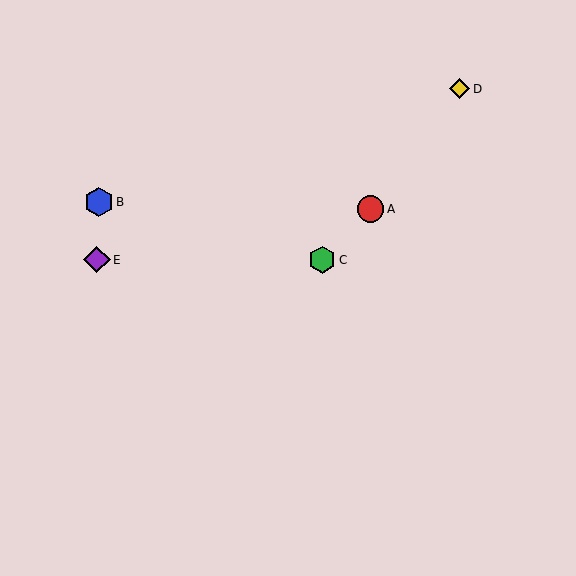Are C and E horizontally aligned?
Yes, both are at y≈260.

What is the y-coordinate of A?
Object A is at y≈209.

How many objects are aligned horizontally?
2 objects (C, E) are aligned horizontally.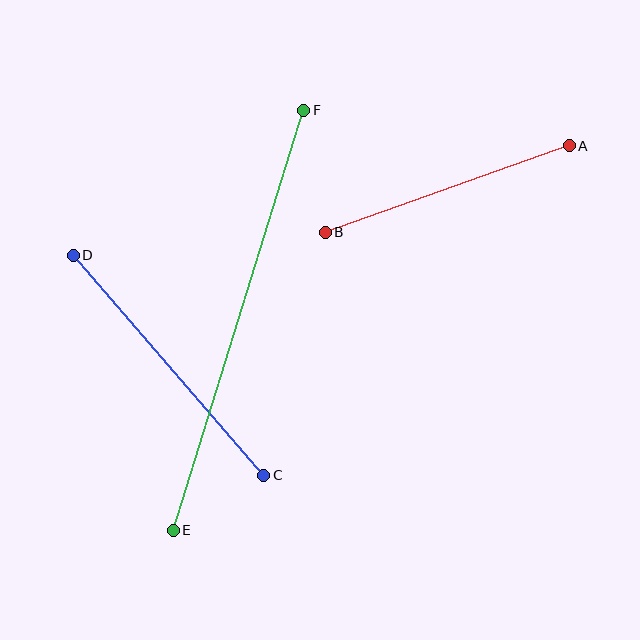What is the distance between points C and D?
The distance is approximately 291 pixels.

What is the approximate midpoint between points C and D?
The midpoint is at approximately (169, 365) pixels.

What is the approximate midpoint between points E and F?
The midpoint is at approximately (239, 320) pixels.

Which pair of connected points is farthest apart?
Points E and F are farthest apart.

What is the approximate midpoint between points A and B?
The midpoint is at approximately (447, 189) pixels.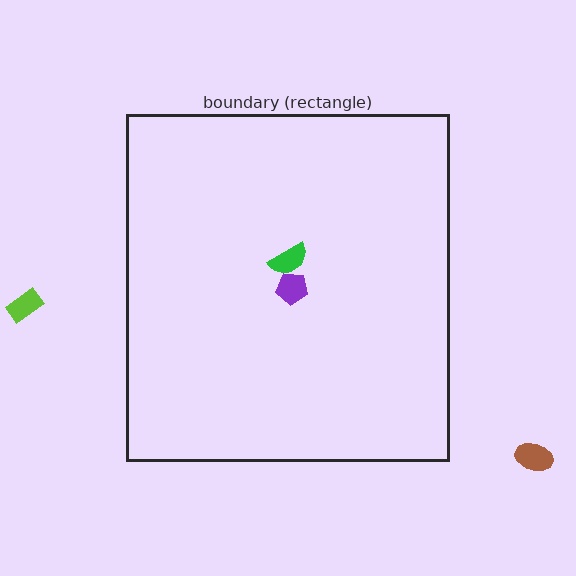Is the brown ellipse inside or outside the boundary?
Outside.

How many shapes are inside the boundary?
2 inside, 2 outside.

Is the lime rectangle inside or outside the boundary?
Outside.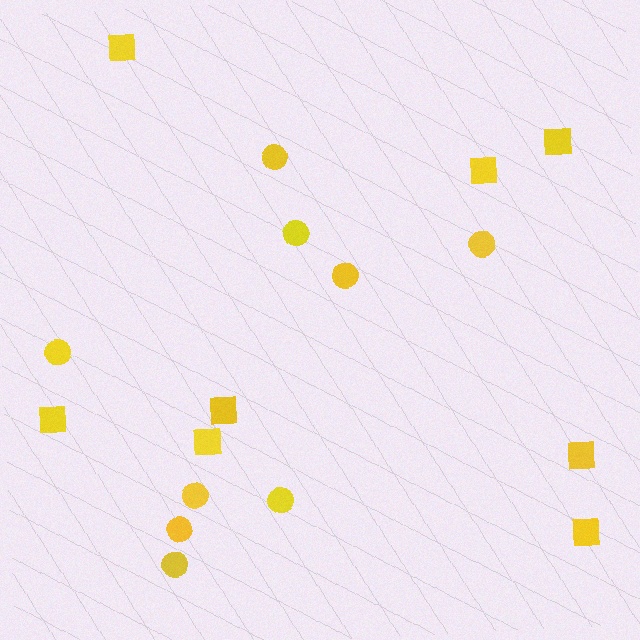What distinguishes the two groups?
There are 2 groups: one group of squares (8) and one group of circles (9).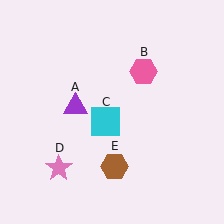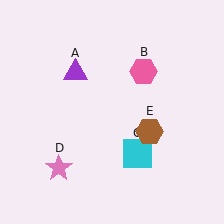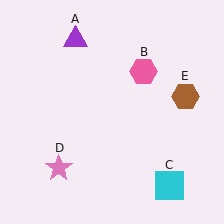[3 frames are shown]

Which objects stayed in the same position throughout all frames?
Pink hexagon (object B) and pink star (object D) remained stationary.